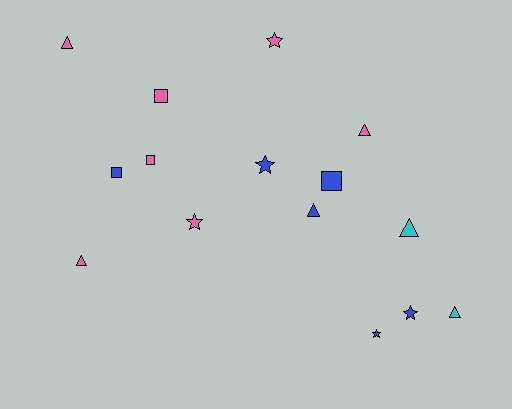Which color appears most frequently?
Pink, with 7 objects.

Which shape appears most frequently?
Triangle, with 6 objects.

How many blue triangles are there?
There is 1 blue triangle.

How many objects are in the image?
There are 15 objects.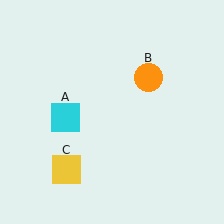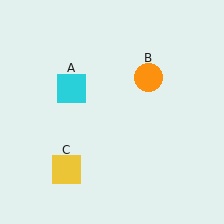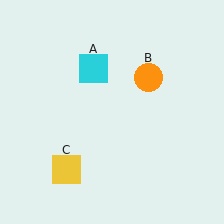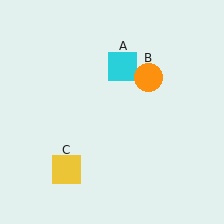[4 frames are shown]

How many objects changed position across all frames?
1 object changed position: cyan square (object A).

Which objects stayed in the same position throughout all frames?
Orange circle (object B) and yellow square (object C) remained stationary.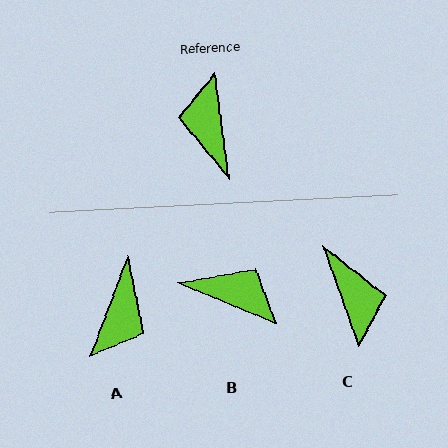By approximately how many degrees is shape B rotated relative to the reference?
Approximately 120 degrees clockwise.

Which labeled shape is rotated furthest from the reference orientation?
C, about 168 degrees away.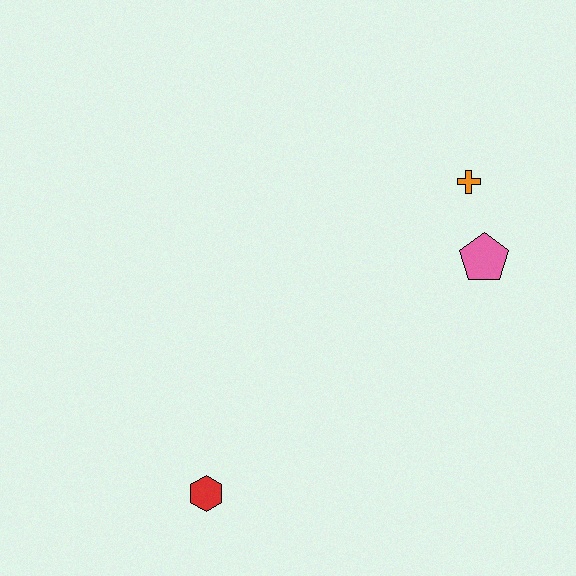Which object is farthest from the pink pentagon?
The red hexagon is farthest from the pink pentagon.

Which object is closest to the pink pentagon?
The orange cross is closest to the pink pentagon.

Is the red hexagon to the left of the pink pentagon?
Yes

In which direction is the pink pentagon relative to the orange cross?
The pink pentagon is below the orange cross.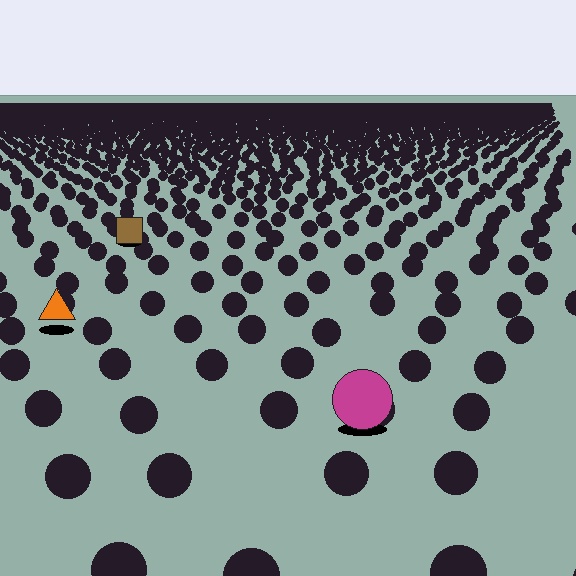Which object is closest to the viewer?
The magenta circle is closest. The texture marks near it are larger and more spread out.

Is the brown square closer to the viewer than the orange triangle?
No. The orange triangle is closer — you can tell from the texture gradient: the ground texture is coarser near it.